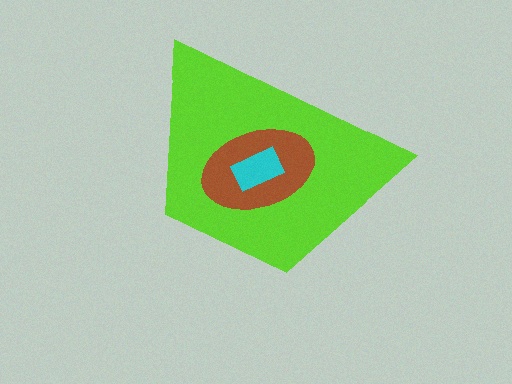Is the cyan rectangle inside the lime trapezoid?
Yes.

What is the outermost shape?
The lime trapezoid.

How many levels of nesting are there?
3.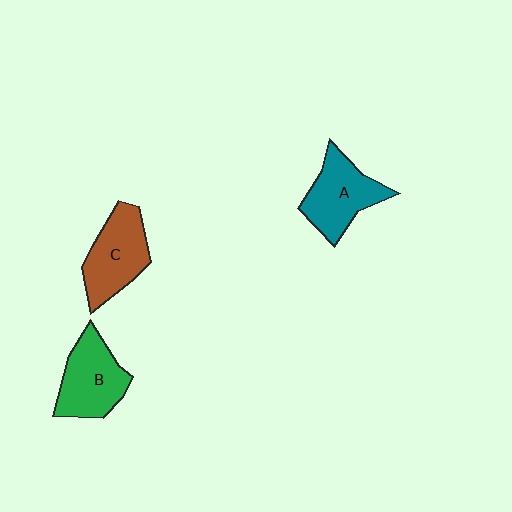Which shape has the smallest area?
Shape A (teal).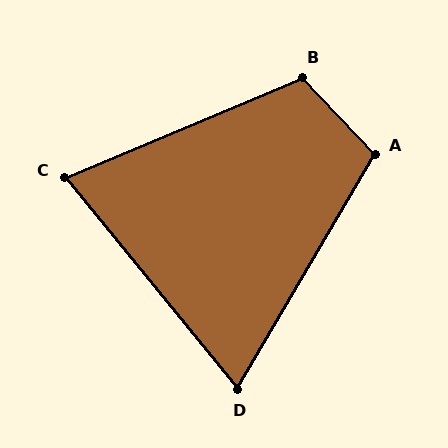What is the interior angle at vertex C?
Approximately 74 degrees (acute).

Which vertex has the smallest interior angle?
D, at approximately 70 degrees.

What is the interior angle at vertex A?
Approximately 106 degrees (obtuse).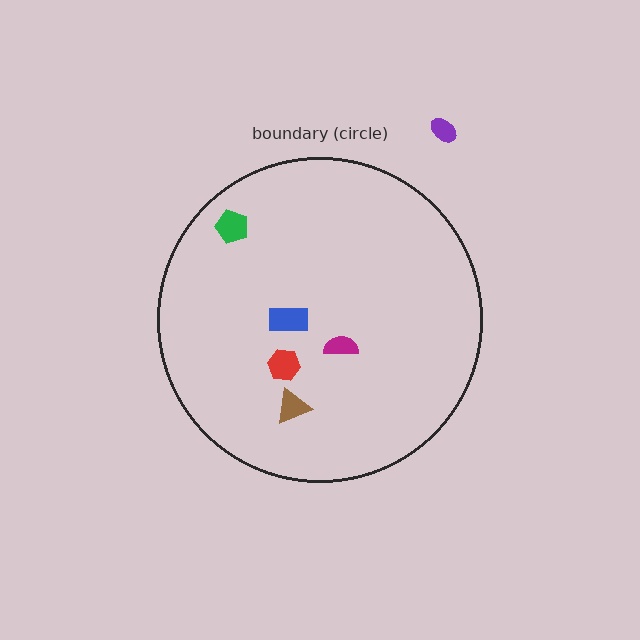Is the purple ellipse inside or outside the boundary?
Outside.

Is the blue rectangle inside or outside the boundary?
Inside.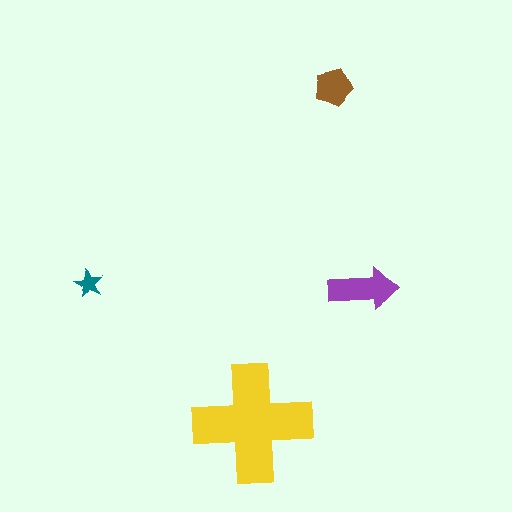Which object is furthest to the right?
The purple arrow is rightmost.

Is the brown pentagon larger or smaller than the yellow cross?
Smaller.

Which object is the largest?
The yellow cross.